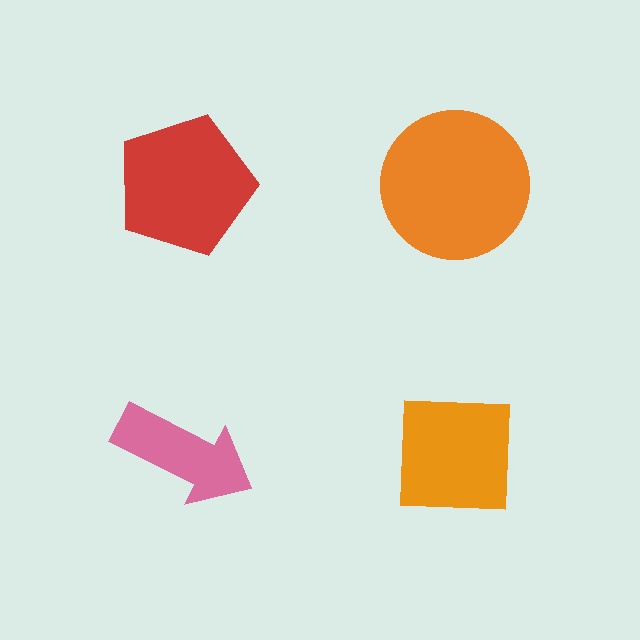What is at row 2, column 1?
A pink arrow.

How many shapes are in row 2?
2 shapes.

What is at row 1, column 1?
A red pentagon.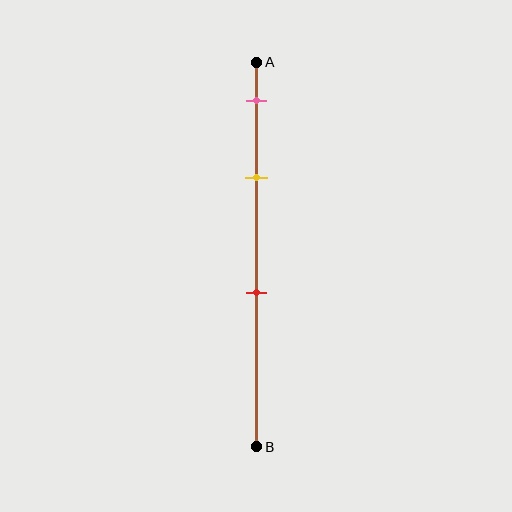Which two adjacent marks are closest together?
The pink and yellow marks are the closest adjacent pair.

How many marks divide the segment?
There are 3 marks dividing the segment.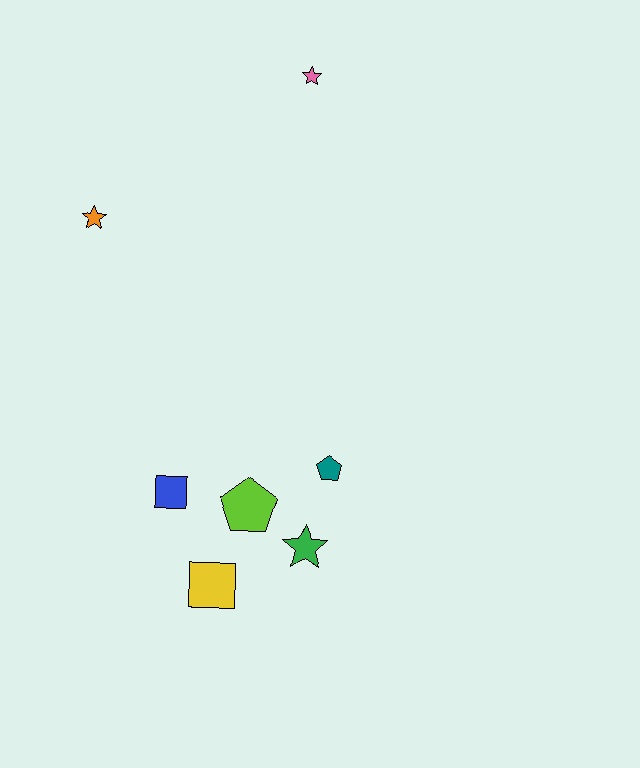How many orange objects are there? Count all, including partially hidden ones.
There is 1 orange object.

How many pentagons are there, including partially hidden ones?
There are 2 pentagons.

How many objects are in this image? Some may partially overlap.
There are 7 objects.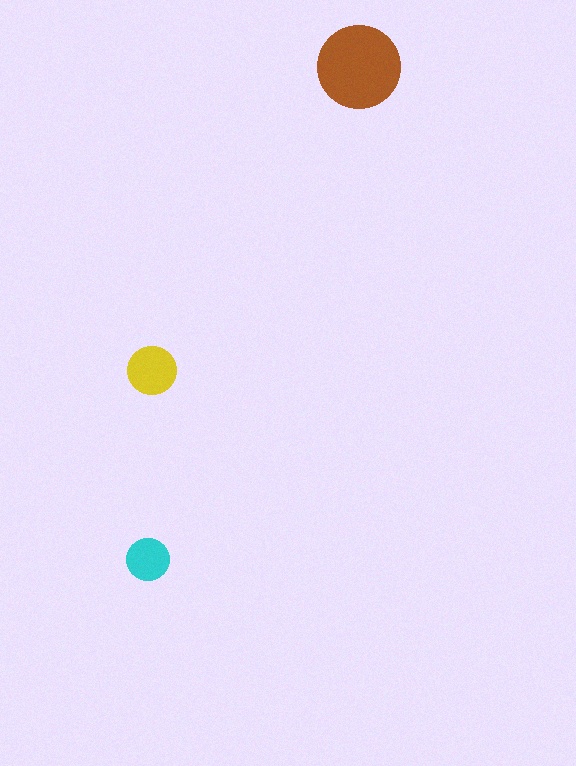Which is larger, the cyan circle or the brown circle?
The brown one.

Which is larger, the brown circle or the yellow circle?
The brown one.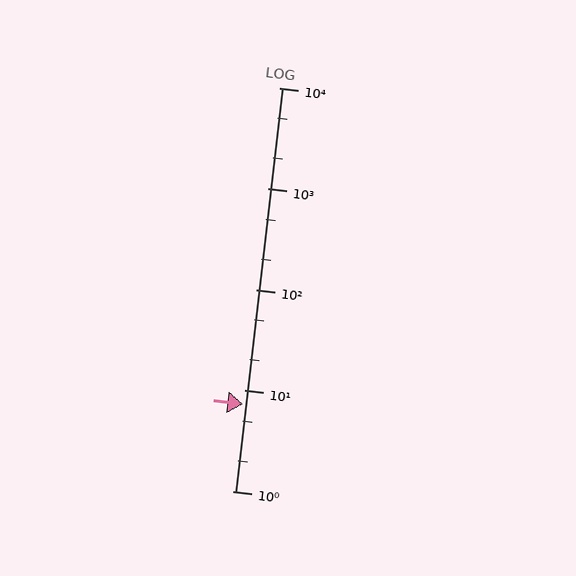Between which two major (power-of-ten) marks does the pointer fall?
The pointer is between 1 and 10.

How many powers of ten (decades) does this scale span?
The scale spans 4 decades, from 1 to 10000.